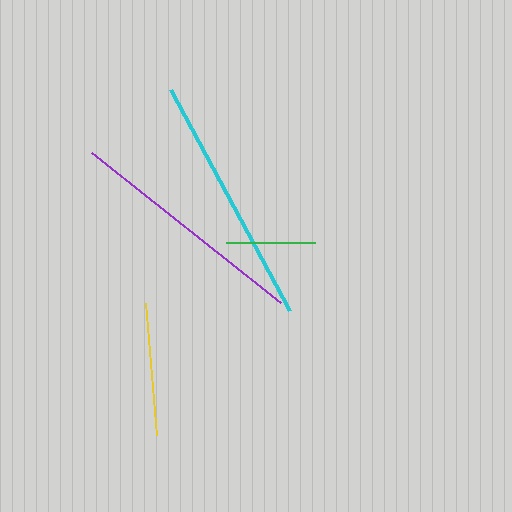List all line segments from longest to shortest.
From longest to shortest: cyan, purple, yellow, green.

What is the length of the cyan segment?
The cyan segment is approximately 251 pixels long.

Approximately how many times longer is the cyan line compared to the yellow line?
The cyan line is approximately 1.9 times the length of the yellow line.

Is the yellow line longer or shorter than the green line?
The yellow line is longer than the green line.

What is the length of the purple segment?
The purple segment is approximately 241 pixels long.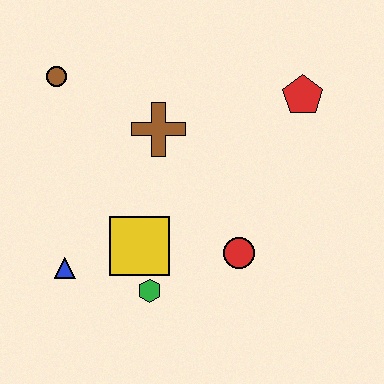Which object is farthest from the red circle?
The brown circle is farthest from the red circle.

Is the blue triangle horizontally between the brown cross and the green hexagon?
No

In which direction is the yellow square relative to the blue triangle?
The yellow square is to the right of the blue triangle.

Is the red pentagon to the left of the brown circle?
No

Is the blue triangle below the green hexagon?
No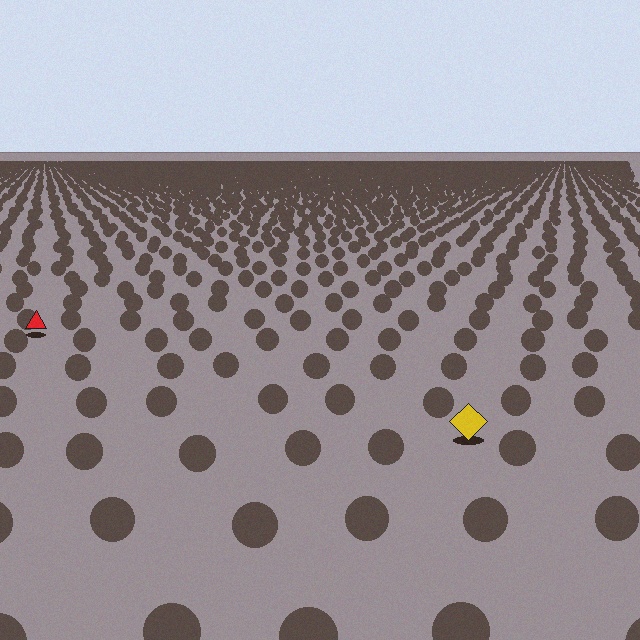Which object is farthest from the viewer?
The red triangle is farthest from the viewer. It appears smaller and the ground texture around it is denser.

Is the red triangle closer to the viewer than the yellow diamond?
No. The yellow diamond is closer — you can tell from the texture gradient: the ground texture is coarser near it.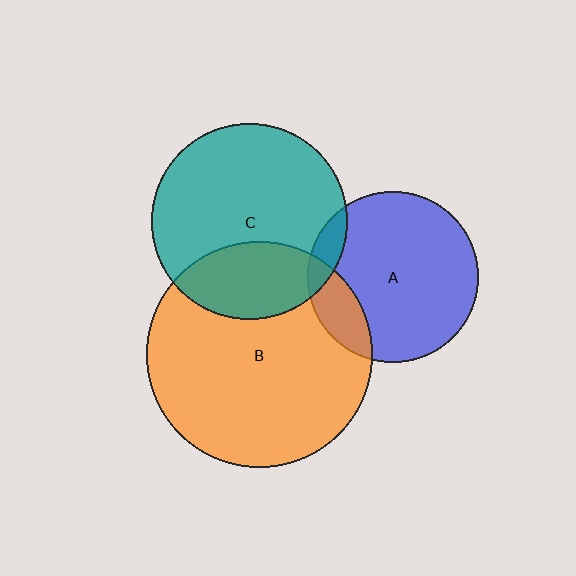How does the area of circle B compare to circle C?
Approximately 1.3 times.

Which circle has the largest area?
Circle B (orange).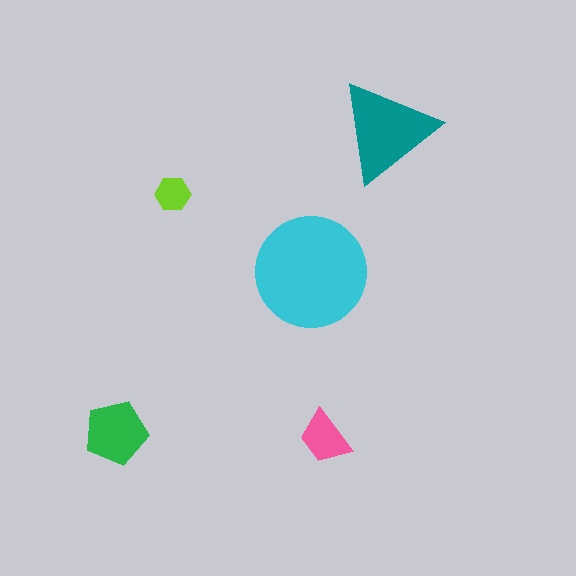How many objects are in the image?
There are 5 objects in the image.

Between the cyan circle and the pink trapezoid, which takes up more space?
The cyan circle.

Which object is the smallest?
The lime hexagon.